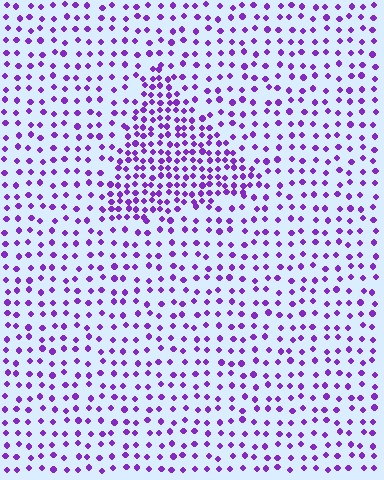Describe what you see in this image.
The image contains small purple elements arranged at two different densities. A triangle-shaped region is visible where the elements are more densely packed than the surrounding area.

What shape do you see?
I see a triangle.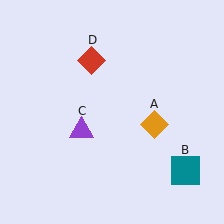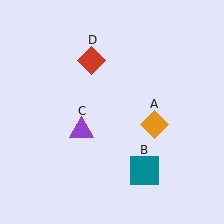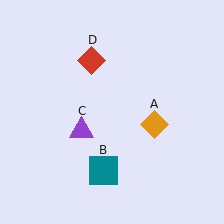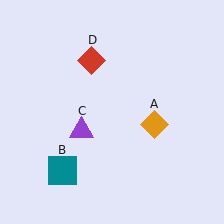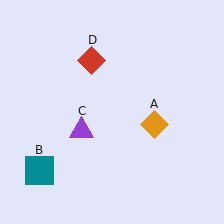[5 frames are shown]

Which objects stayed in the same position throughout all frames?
Orange diamond (object A) and purple triangle (object C) and red diamond (object D) remained stationary.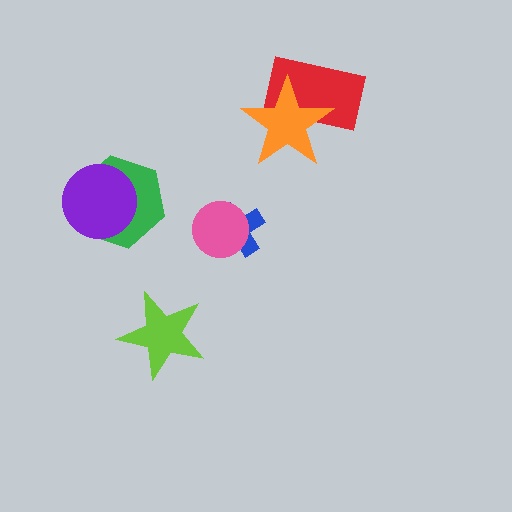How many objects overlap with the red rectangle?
1 object overlaps with the red rectangle.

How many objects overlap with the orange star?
1 object overlaps with the orange star.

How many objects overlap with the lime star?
0 objects overlap with the lime star.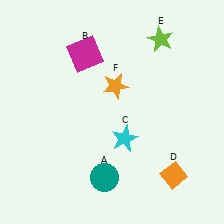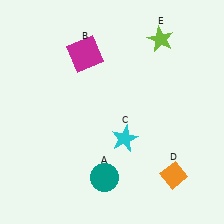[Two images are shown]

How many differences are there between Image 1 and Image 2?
There is 1 difference between the two images.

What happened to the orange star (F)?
The orange star (F) was removed in Image 2. It was in the top-right area of Image 1.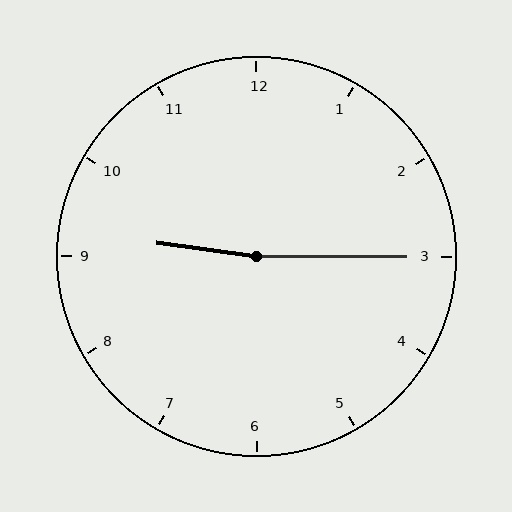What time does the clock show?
9:15.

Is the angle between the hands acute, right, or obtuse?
It is obtuse.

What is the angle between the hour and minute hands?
Approximately 172 degrees.